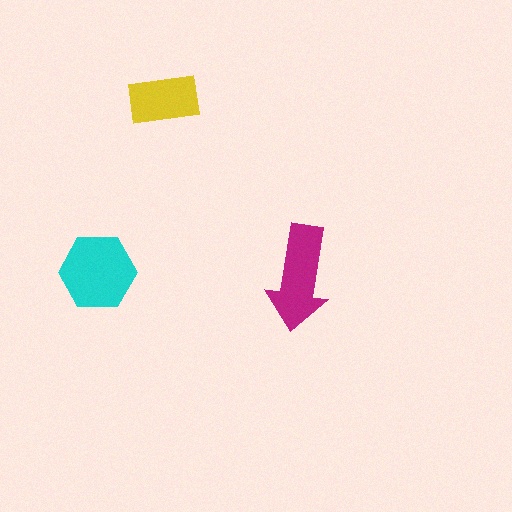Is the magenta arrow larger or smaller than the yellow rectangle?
Larger.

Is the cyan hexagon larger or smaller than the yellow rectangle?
Larger.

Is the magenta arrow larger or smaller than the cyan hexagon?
Smaller.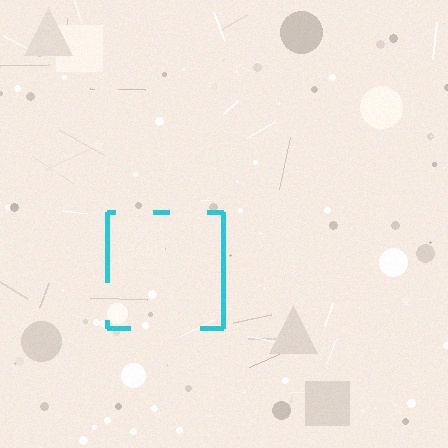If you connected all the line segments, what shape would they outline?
They would outline a square.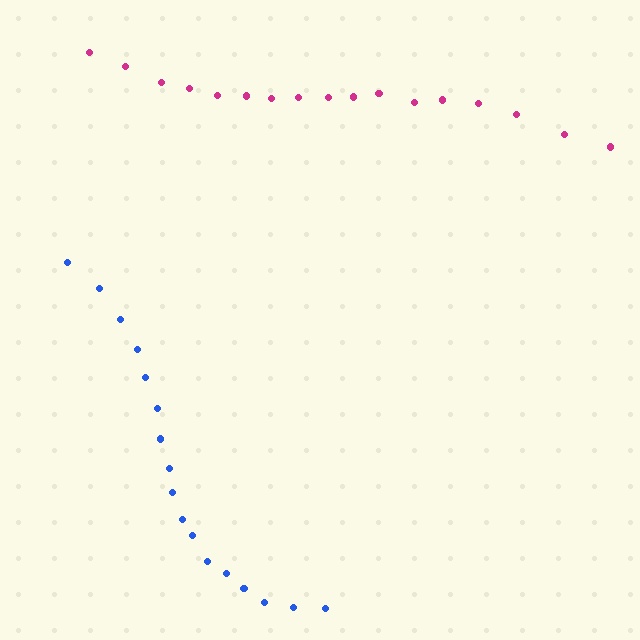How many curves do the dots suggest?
There are 2 distinct paths.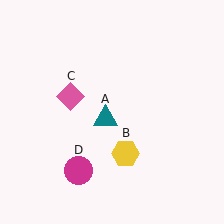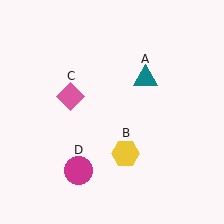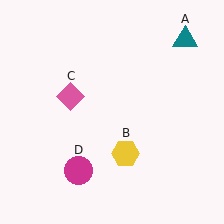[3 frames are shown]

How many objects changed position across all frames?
1 object changed position: teal triangle (object A).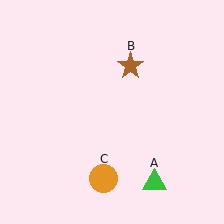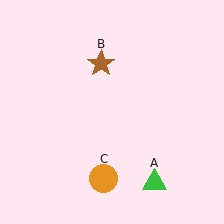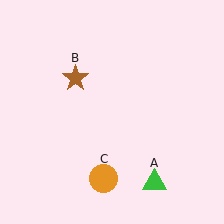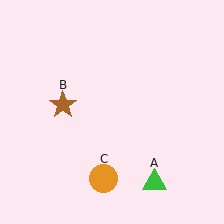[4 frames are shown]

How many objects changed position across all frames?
1 object changed position: brown star (object B).